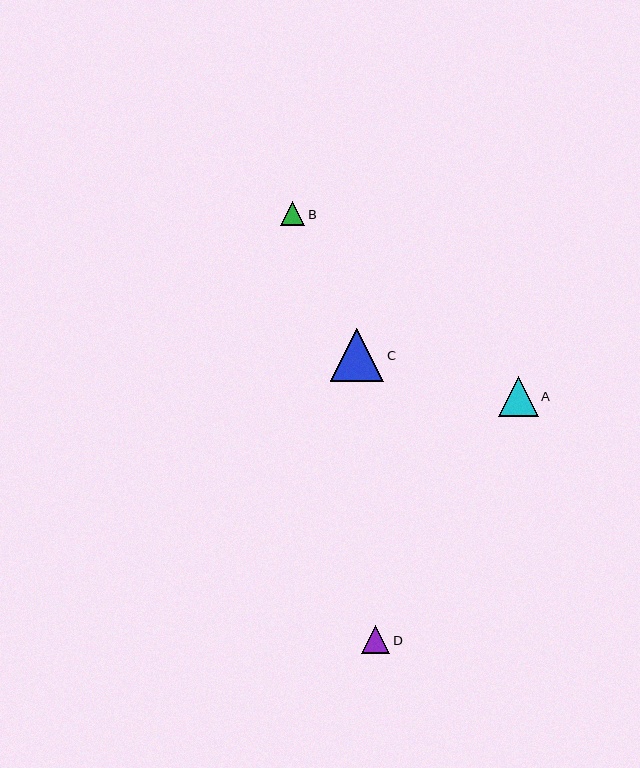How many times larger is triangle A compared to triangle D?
Triangle A is approximately 1.4 times the size of triangle D.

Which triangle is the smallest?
Triangle B is the smallest with a size of approximately 24 pixels.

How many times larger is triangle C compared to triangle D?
Triangle C is approximately 1.9 times the size of triangle D.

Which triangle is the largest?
Triangle C is the largest with a size of approximately 53 pixels.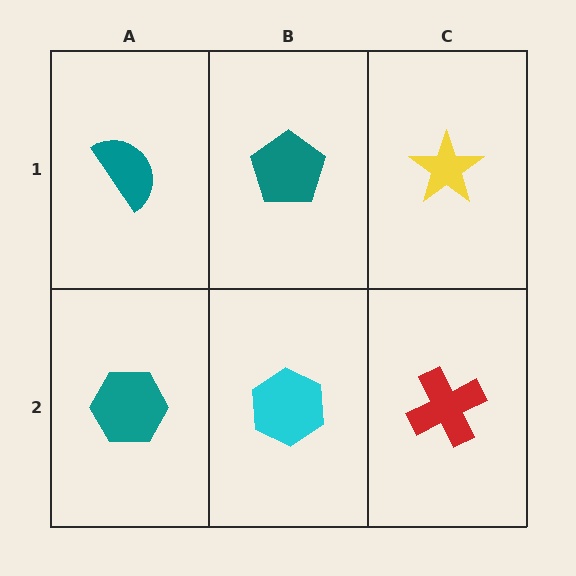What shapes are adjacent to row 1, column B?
A cyan hexagon (row 2, column B), a teal semicircle (row 1, column A), a yellow star (row 1, column C).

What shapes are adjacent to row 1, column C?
A red cross (row 2, column C), a teal pentagon (row 1, column B).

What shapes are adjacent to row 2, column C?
A yellow star (row 1, column C), a cyan hexagon (row 2, column B).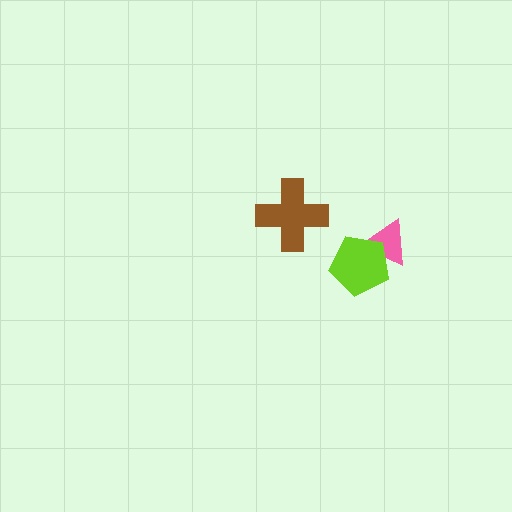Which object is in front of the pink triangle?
The lime pentagon is in front of the pink triangle.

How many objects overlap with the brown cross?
0 objects overlap with the brown cross.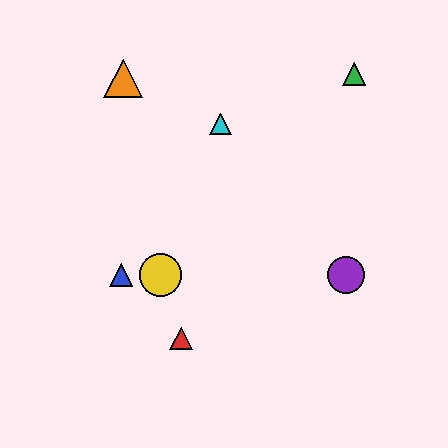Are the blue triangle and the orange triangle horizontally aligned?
No, the blue triangle is at y≈275 and the orange triangle is at y≈78.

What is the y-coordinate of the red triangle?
The red triangle is at y≈339.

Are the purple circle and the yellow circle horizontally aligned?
Yes, both are at y≈275.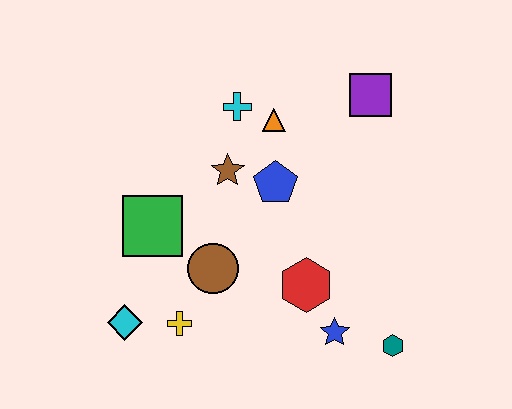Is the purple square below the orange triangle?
No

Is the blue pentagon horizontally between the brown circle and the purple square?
Yes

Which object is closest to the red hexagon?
The blue star is closest to the red hexagon.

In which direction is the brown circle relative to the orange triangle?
The brown circle is below the orange triangle.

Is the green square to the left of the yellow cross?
Yes